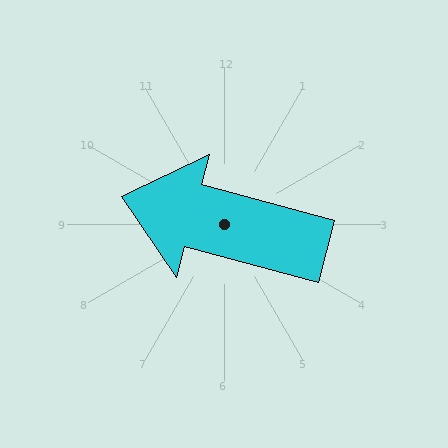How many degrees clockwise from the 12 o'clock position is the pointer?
Approximately 285 degrees.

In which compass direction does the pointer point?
West.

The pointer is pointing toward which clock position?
Roughly 10 o'clock.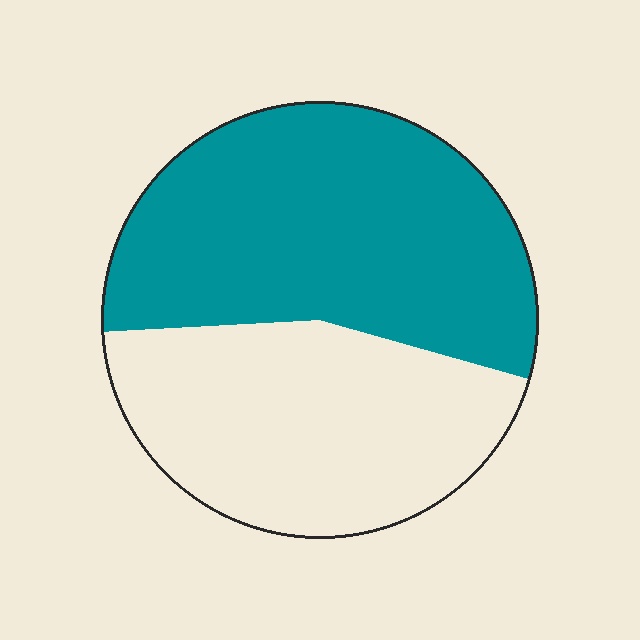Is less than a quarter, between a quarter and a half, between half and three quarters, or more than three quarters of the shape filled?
Between half and three quarters.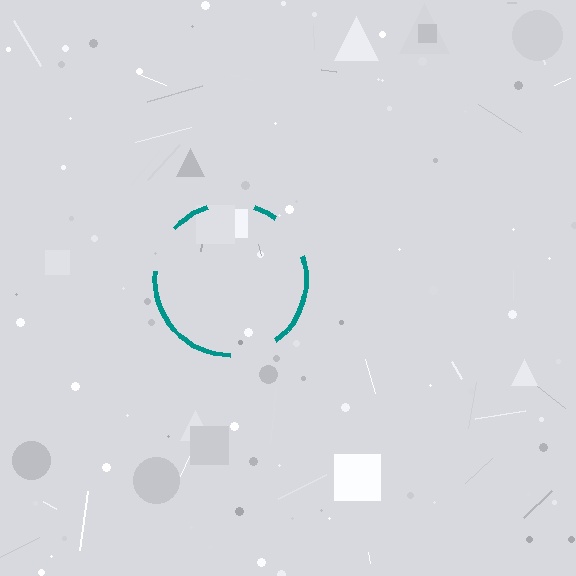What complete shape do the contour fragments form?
The contour fragments form a circle.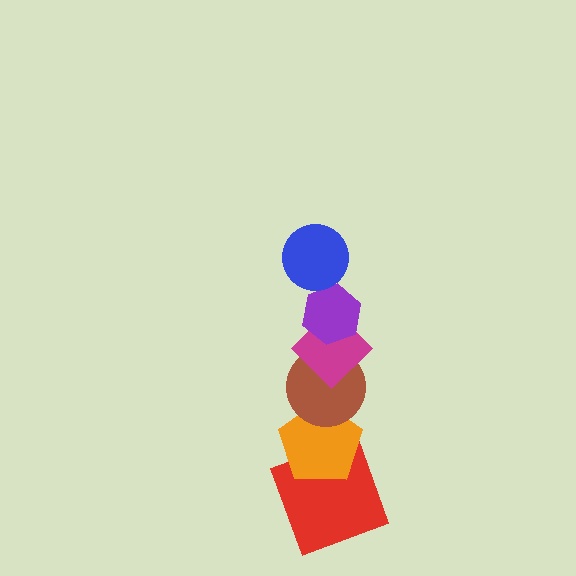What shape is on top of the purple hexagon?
The blue circle is on top of the purple hexagon.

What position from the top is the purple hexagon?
The purple hexagon is 2nd from the top.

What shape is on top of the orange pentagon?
The brown circle is on top of the orange pentagon.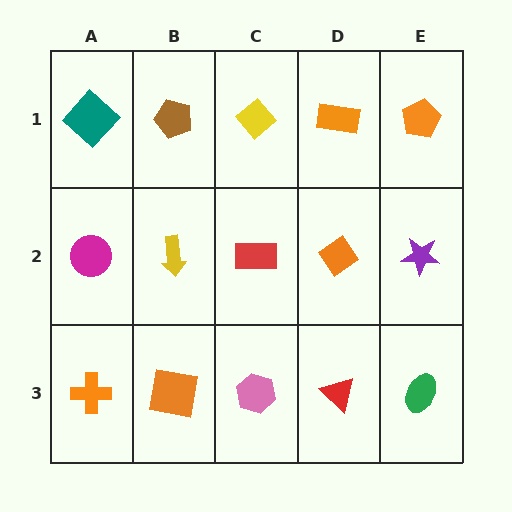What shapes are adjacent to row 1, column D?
An orange diamond (row 2, column D), a yellow diamond (row 1, column C), an orange pentagon (row 1, column E).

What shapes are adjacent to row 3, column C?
A red rectangle (row 2, column C), an orange square (row 3, column B), a red triangle (row 3, column D).